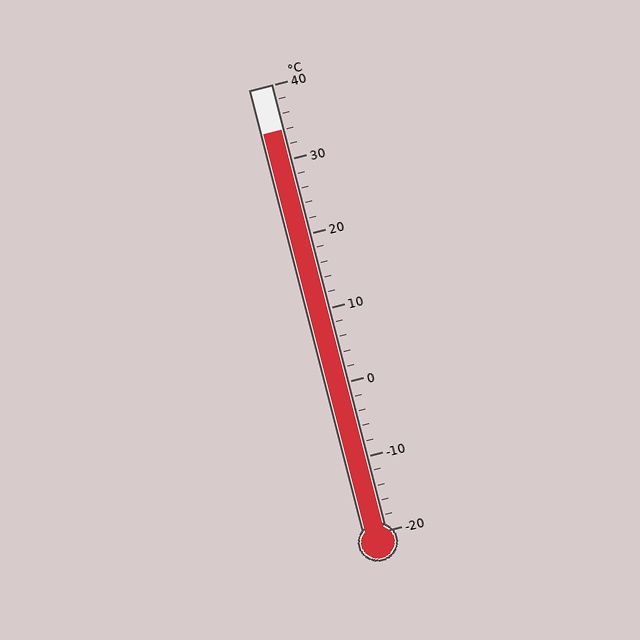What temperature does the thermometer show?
The thermometer shows approximately 34°C.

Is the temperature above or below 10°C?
The temperature is above 10°C.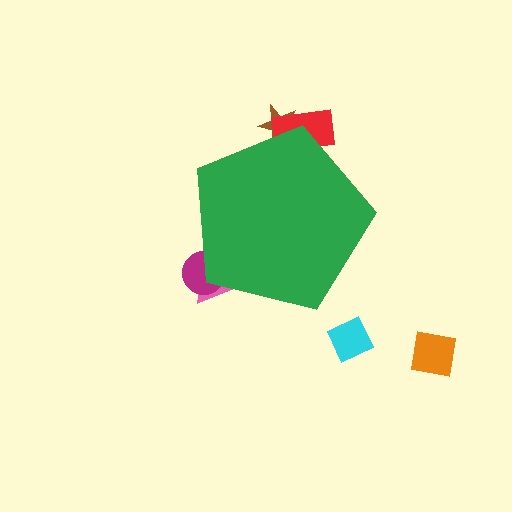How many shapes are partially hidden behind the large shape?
4 shapes are partially hidden.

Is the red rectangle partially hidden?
Yes, the red rectangle is partially hidden behind the green pentagon.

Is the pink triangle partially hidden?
Yes, the pink triangle is partially hidden behind the green pentagon.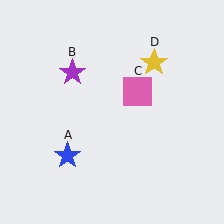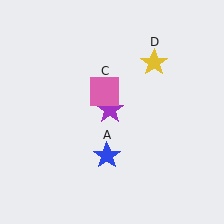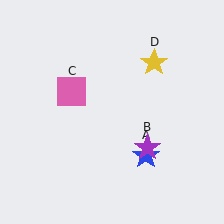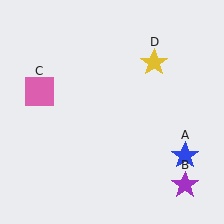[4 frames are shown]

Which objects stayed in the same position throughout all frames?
Yellow star (object D) remained stationary.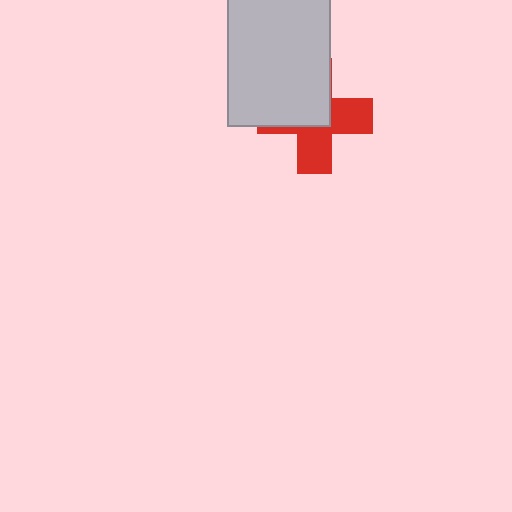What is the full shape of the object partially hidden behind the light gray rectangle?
The partially hidden object is a red cross.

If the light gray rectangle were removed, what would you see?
You would see the complete red cross.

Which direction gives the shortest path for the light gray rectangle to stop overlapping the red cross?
Moving toward the upper-left gives the shortest separation.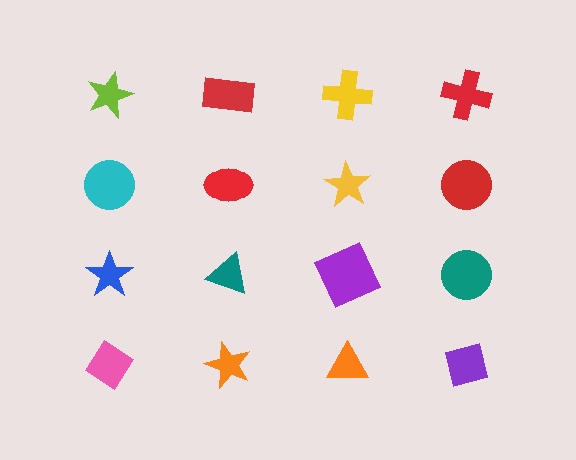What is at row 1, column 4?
A red cross.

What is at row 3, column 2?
A teal triangle.